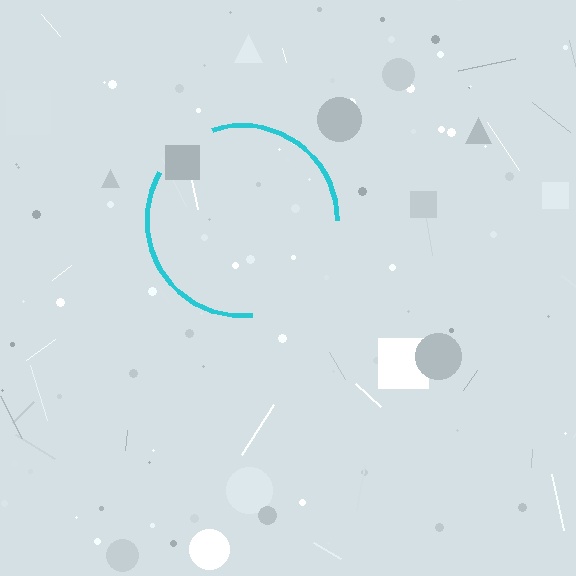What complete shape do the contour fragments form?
The contour fragments form a circle.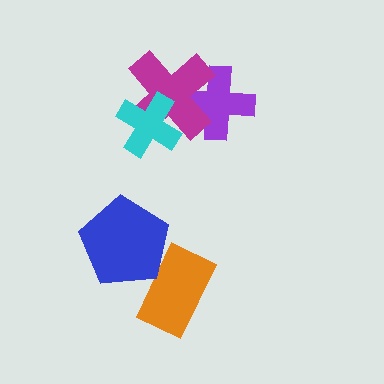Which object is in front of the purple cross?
The magenta cross is in front of the purple cross.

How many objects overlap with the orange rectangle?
1 object overlaps with the orange rectangle.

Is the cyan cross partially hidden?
No, no other shape covers it.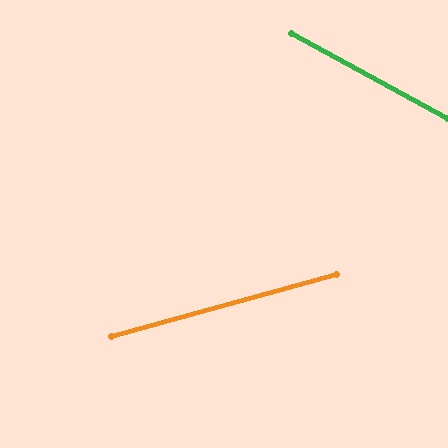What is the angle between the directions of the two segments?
Approximately 44 degrees.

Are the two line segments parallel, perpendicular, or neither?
Neither parallel nor perpendicular — they differ by about 44°.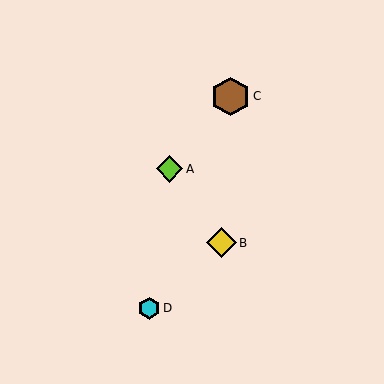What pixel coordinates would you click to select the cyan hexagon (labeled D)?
Click at (149, 308) to select the cyan hexagon D.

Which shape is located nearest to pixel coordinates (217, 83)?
The brown hexagon (labeled C) at (231, 96) is nearest to that location.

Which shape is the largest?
The brown hexagon (labeled C) is the largest.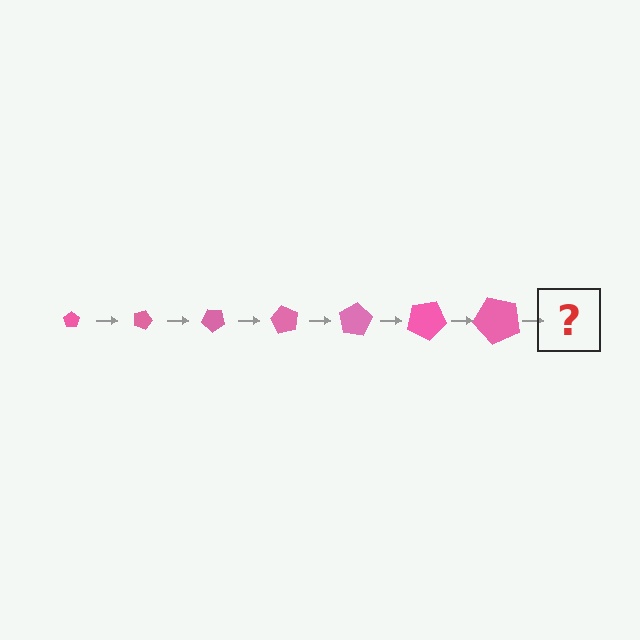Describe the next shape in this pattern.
It should be a pentagon, larger than the previous one and rotated 140 degrees from the start.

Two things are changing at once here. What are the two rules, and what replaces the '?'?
The two rules are that the pentagon grows larger each step and it rotates 20 degrees each step. The '?' should be a pentagon, larger than the previous one and rotated 140 degrees from the start.